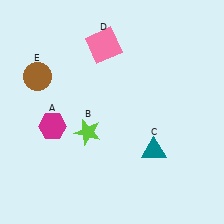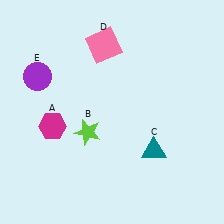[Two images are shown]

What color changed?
The circle (E) changed from brown in Image 1 to purple in Image 2.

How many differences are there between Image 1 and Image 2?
There is 1 difference between the two images.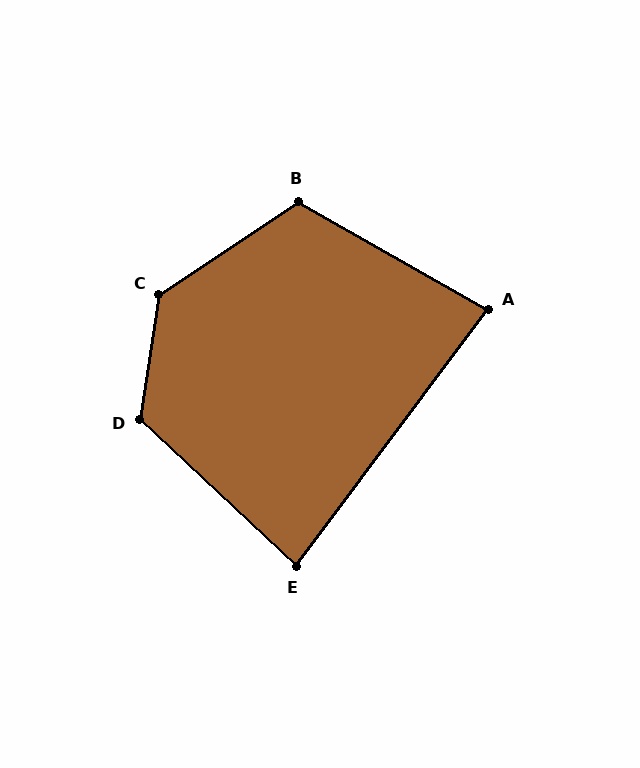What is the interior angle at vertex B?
Approximately 116 degrees (obtuse).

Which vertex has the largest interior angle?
C, at approximately 133 degrees.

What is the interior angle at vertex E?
Approximately 84 degrees (acute).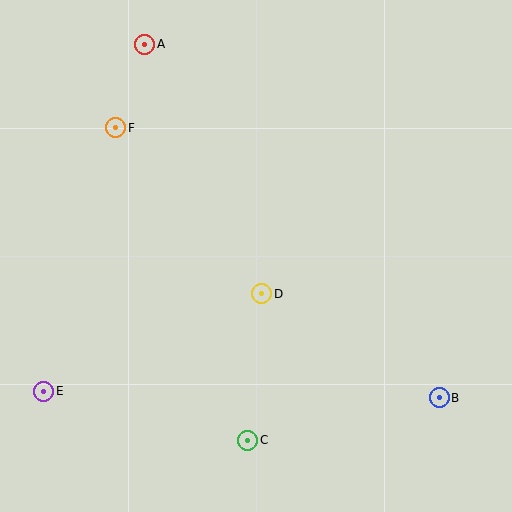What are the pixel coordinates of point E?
Point E is at (44, 391).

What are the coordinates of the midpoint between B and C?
The midpoint between B and C is at (344, 419).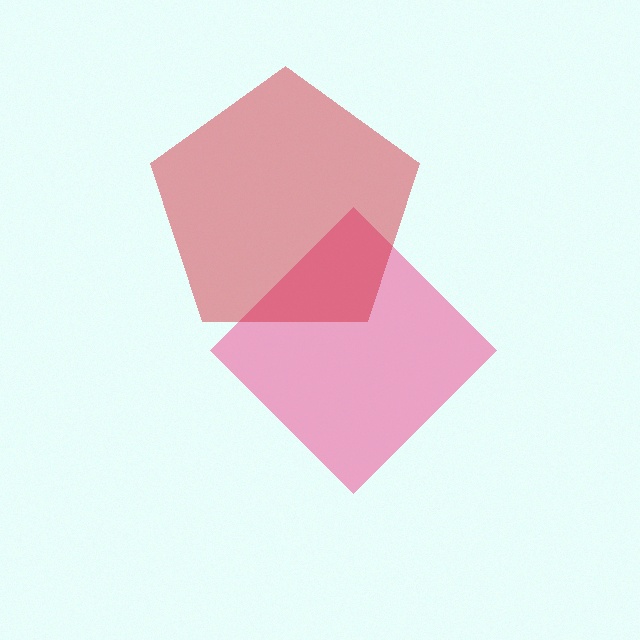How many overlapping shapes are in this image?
There are 2 overlapping shapes in the image.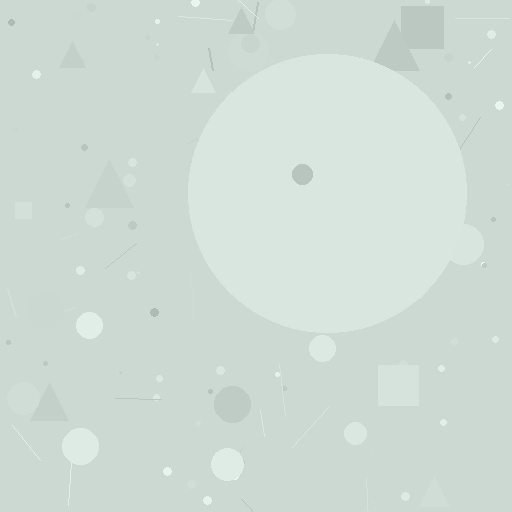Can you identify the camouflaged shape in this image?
The camouflaged shape is a circle.